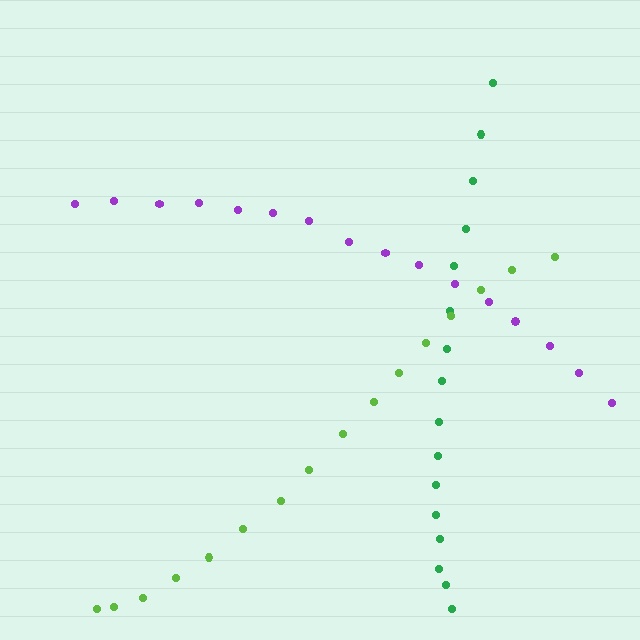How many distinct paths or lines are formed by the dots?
There are 3 distinct paths.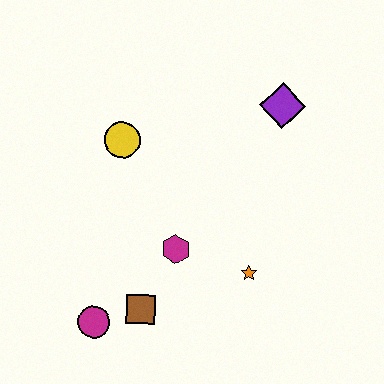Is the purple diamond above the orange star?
Yes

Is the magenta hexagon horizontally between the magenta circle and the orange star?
Yes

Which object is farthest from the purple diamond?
The magenta circle is farthest from the purple diamond.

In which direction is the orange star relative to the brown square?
The orange star is to the right of the brown square.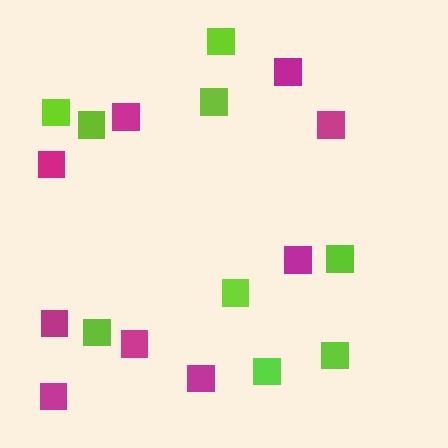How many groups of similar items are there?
There are 2 groups: one group of lime squares (9) and one group of magenta squares (9).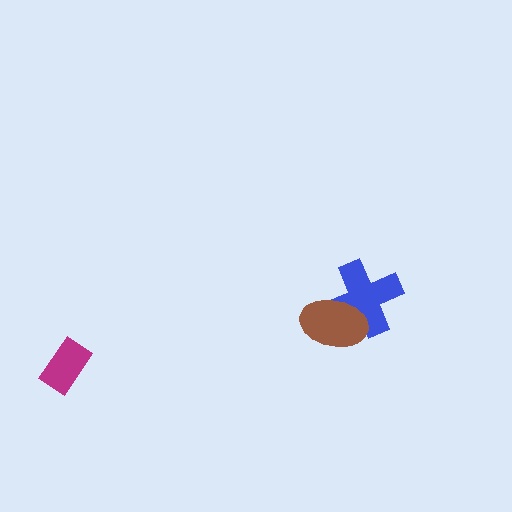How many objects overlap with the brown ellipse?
1 object overlaps with the brown ellipse.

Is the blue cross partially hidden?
Yes, it is partially covered by another shape.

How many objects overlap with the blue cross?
1 object overlaps with the blue cross.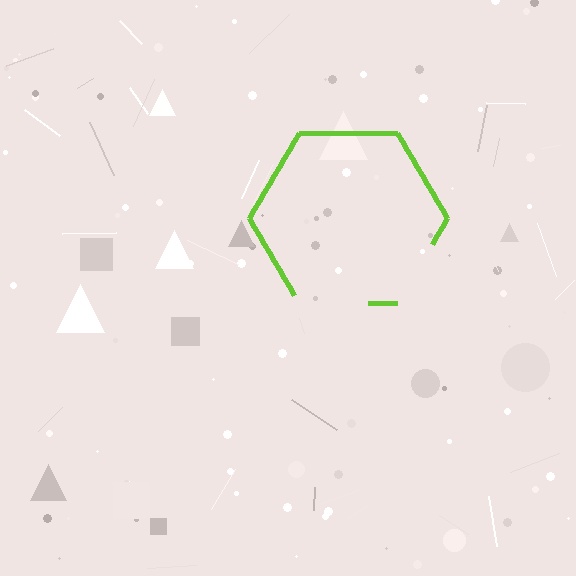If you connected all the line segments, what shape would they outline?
They would outline a hexagon.